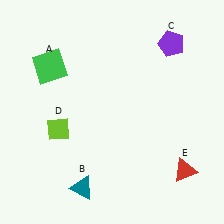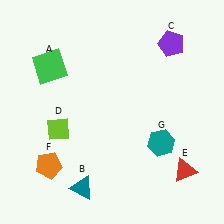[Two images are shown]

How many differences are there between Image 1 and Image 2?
There are 2 differences between the two images.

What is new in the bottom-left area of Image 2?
An orange pentagon (F) was added in the bottom-left area of Image 2.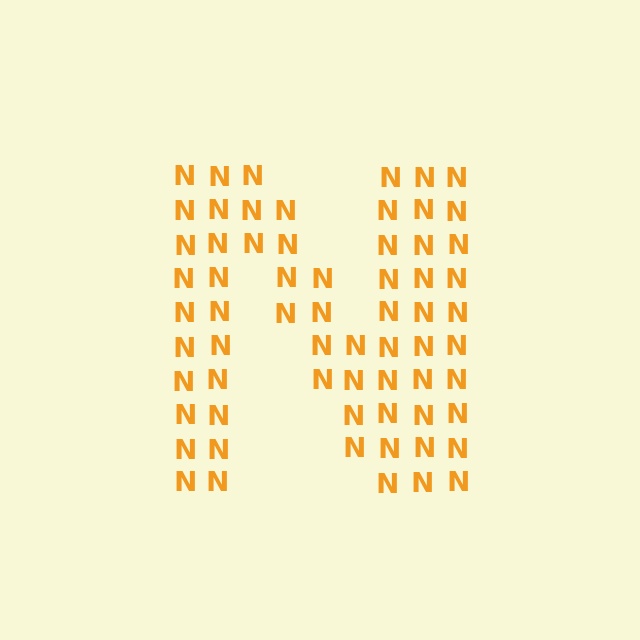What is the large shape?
The large shape is the letter N.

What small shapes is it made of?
It is made of small letter N's.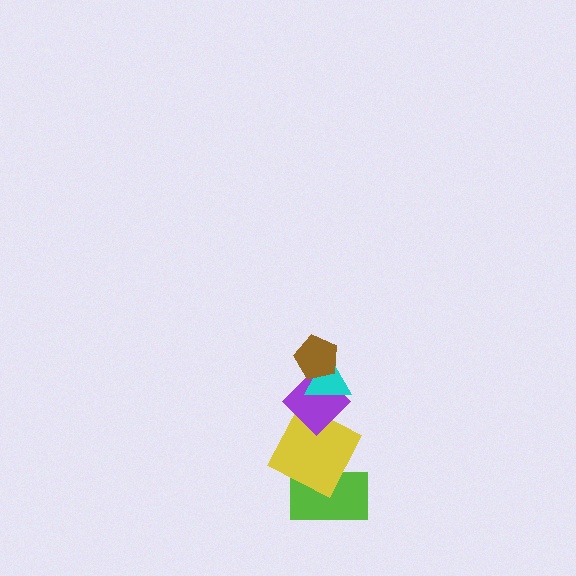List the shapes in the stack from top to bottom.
From top to bottom: the brown pentagon, the cyan triangle, the purple diamond, the yellow square, the lime rectangle.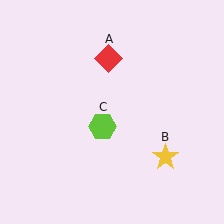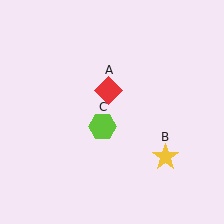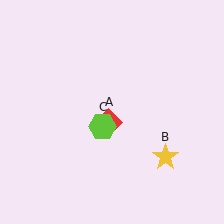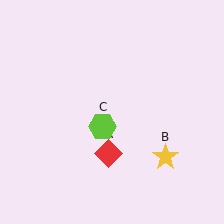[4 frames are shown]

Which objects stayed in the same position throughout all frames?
Yellow star (object B) and lime hexagon (object C) remained stationary.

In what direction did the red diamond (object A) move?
The red diamond (object A) moved down.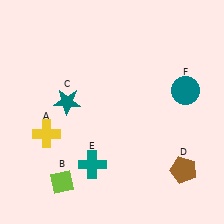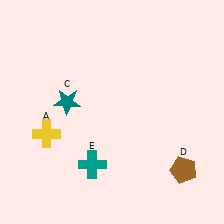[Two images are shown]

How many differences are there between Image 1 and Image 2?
There are 2 differences between the two images.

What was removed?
The teal circle (F), the lime diamond (B) were removed in Image 2.